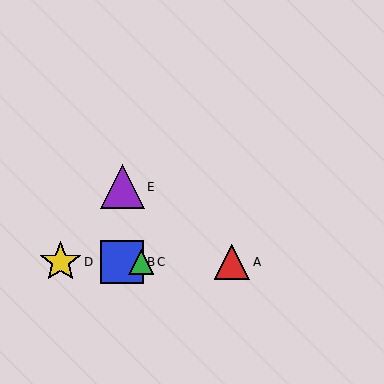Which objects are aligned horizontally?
Objects A, B, C, D are aligned horizontally.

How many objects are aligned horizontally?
4 objects (A, B, C, D) are aligned horizontally.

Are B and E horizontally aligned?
No, B is at y≈262 and E is at y≈187.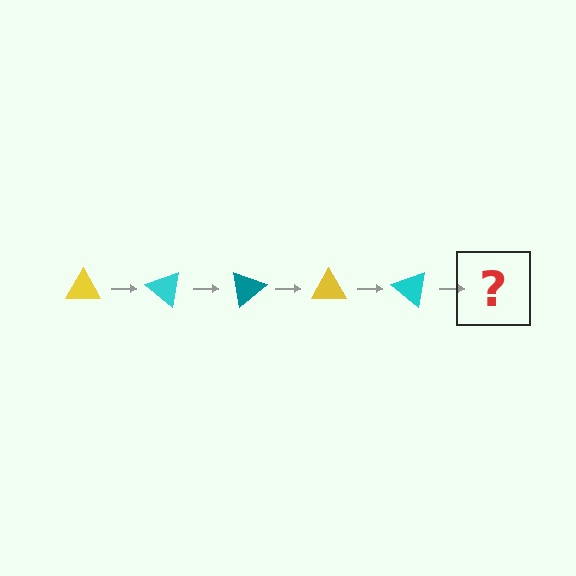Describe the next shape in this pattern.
It should be a teal triangle, rotated 200 degrees from the start.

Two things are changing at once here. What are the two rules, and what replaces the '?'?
The two rules are that it rotates 40 degrees each step and the color cycles through yellow, cyan, and teal. The '?' should be a teal triangle, rotated 200 degrees from the start.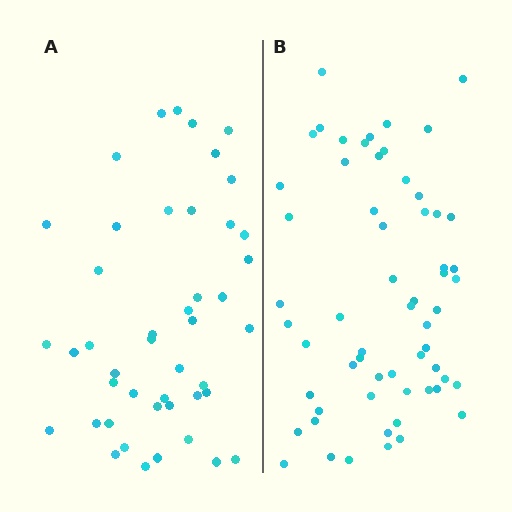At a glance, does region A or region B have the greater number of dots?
Region B (the right region) has more dots.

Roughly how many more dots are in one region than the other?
Region B has approximately 15 more dots than region A.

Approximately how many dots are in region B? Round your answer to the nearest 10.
About 60 dots.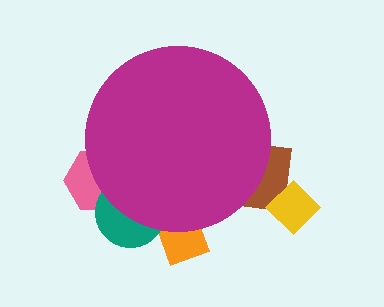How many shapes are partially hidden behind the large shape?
4 shapes are partially hidden.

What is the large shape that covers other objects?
A magenta circle.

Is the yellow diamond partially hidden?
No, the yellow diamond is fully visible.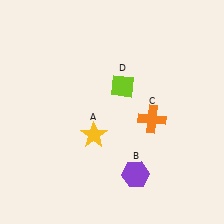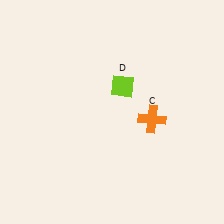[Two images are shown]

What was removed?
The yellow star (A), the purple hexagon (B) were removed in Image 2.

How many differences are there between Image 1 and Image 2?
There are 2 differences between the two images.